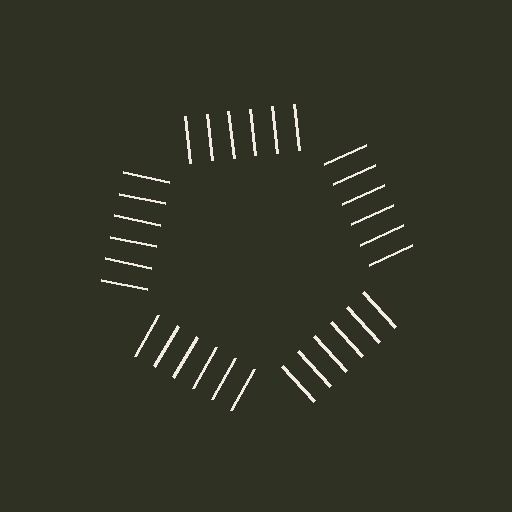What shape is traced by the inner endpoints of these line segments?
An illusory pentagon — the line segments terminate on its edges but no continuous stroke is drawn.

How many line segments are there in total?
30 — 6 along each of the 5 edges.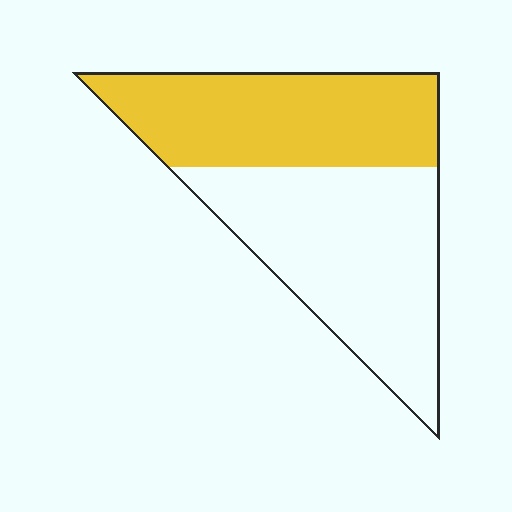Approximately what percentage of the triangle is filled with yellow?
Approximately 45%.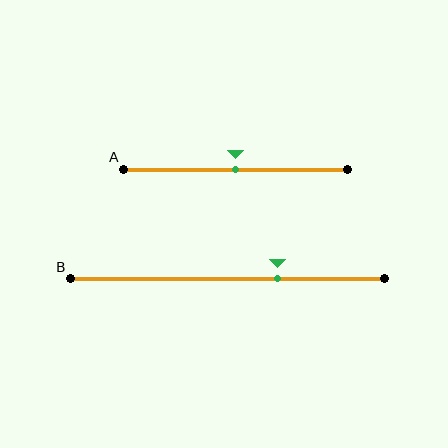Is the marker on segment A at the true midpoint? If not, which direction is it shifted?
Yes, the marker on segment A is at the true midpoint.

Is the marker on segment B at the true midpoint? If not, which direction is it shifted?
No, the marker on segment B is shifted to the right by about 16% of the segment length.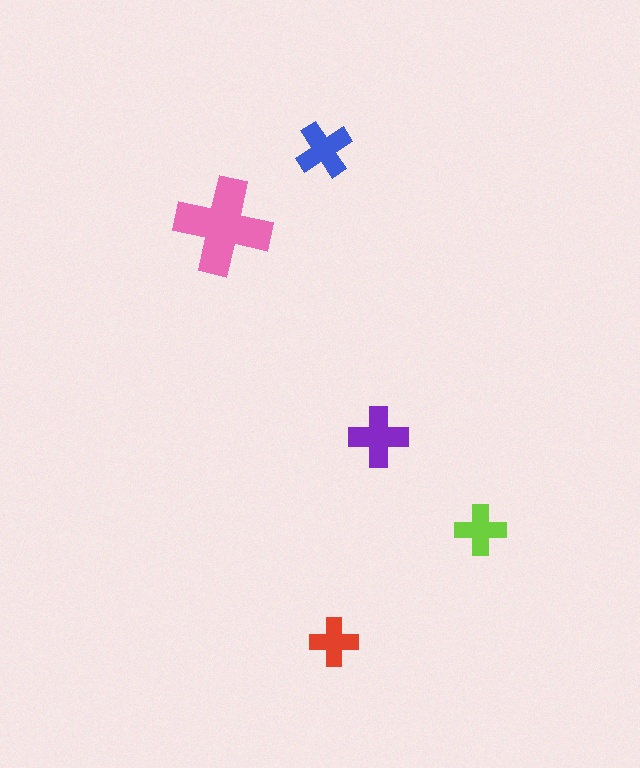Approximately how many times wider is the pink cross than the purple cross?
About 1.5 times wider.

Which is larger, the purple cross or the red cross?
The purple one.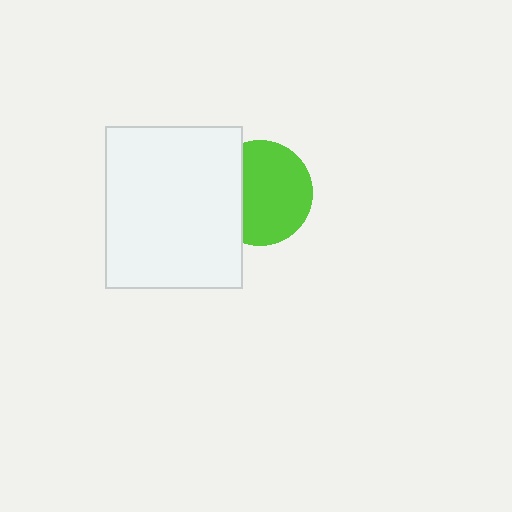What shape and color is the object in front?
The object in front is a white rectangle.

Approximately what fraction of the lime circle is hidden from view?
Roughly 30% of the lime circle is hidden behind the white rectangle.